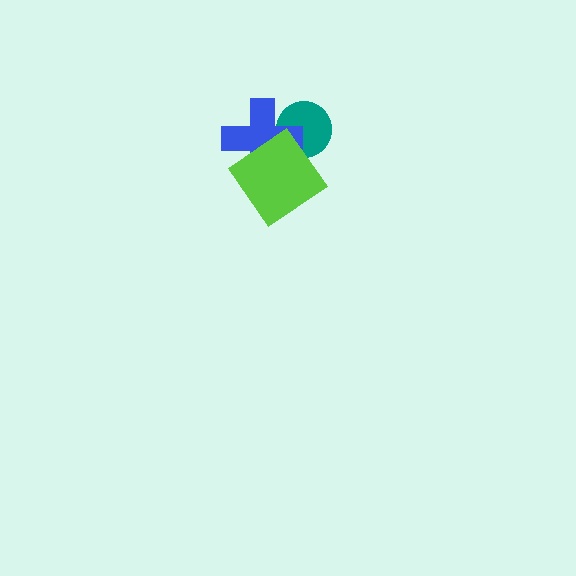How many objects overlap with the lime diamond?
2 objects overlap with the lime diamond.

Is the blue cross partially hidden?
Yes, it is partially covered by another shape.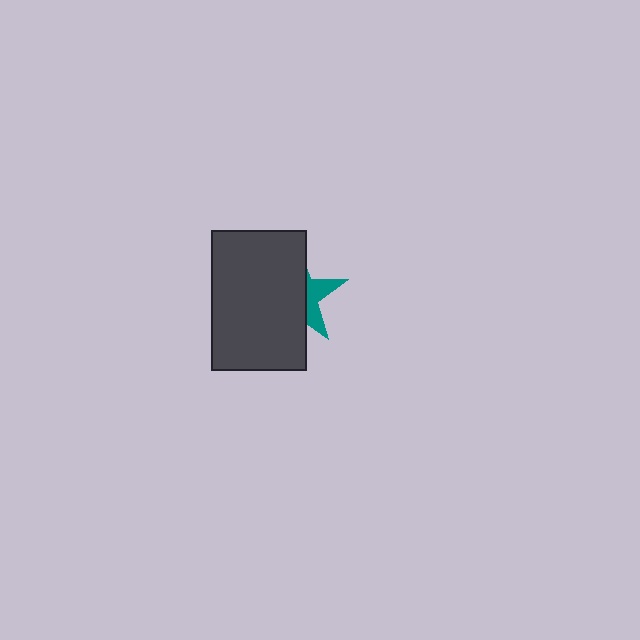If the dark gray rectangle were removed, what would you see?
You would see the complete teal star.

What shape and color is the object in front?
The object in front is a dark gray rectangle.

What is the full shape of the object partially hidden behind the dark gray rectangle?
The partially hidden object is a teal star.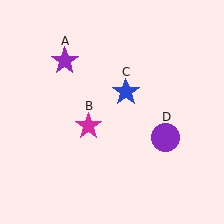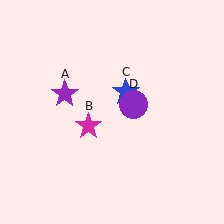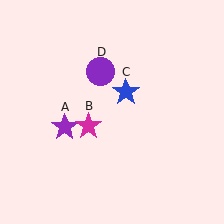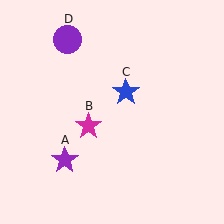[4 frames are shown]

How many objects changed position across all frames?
2 objects changed position: purple star (object A), purple circle (object D).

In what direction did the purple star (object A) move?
The purple star (object A) moved down.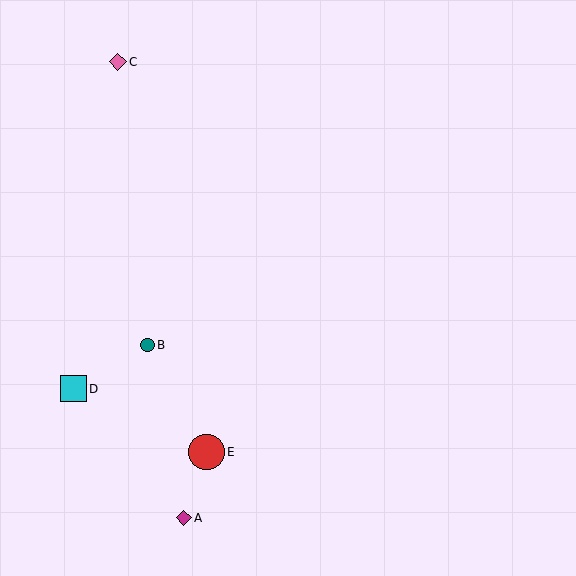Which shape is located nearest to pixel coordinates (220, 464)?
The red circle (labeled E) at (206, 452) is nearest to that location.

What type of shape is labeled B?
Shape B is a teal circle.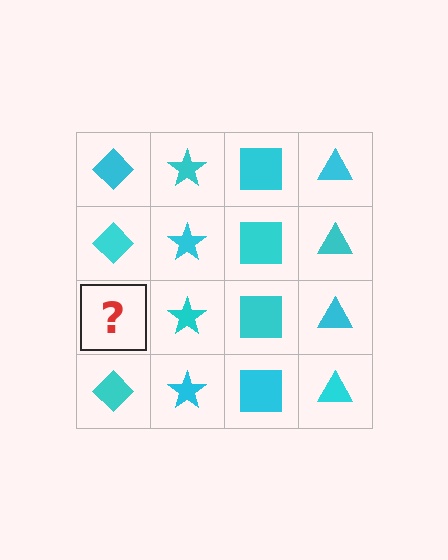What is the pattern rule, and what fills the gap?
The rule is that each column has a consistent shape. The gap should be filled with a cyan diamond.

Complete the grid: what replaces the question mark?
The question mark should be replaced with a cyan diamond.